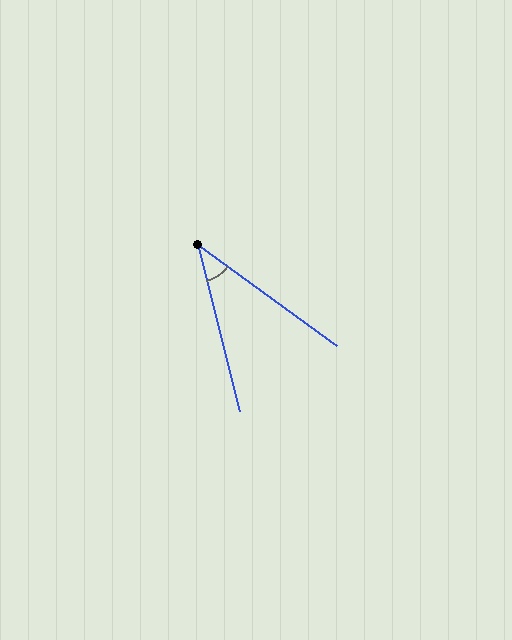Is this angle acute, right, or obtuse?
It is acute.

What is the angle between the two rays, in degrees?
Approximately 40 degrees.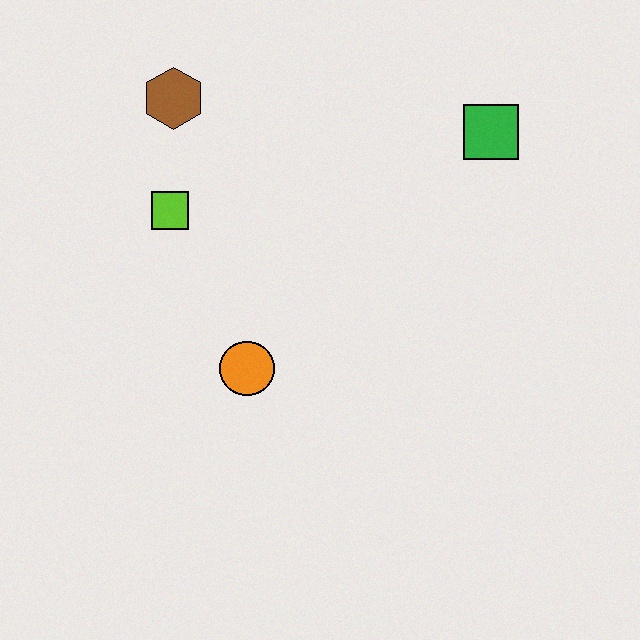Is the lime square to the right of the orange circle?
No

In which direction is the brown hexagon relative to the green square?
The brown hexagon is to the left of the green square.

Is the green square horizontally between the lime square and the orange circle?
No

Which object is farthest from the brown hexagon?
The green square is farthest from the brown hexagon.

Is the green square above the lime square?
Yes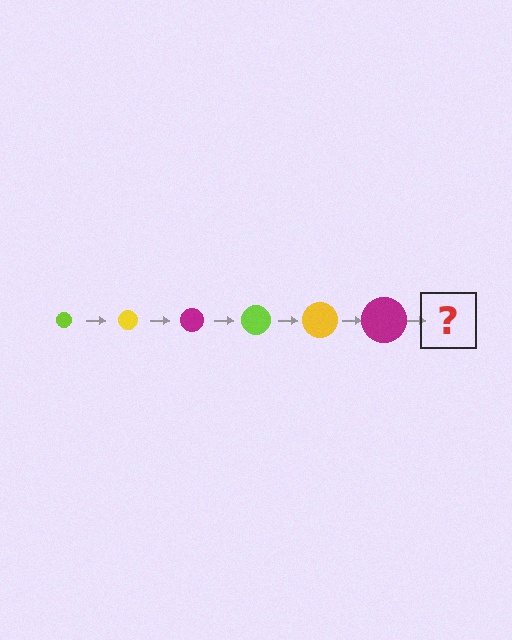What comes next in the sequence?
The next element should be a lime circle, larger than the previous one.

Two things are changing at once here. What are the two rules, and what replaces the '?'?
The two rules are that the circle grows larger each step and the color cycles through lime, yellow, and magenta. The '?' should be a lime circle, larger than the previous one.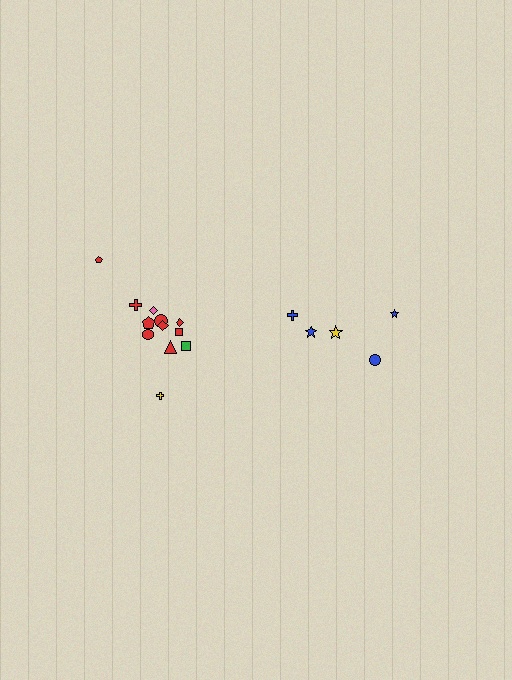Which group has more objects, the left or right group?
The left group.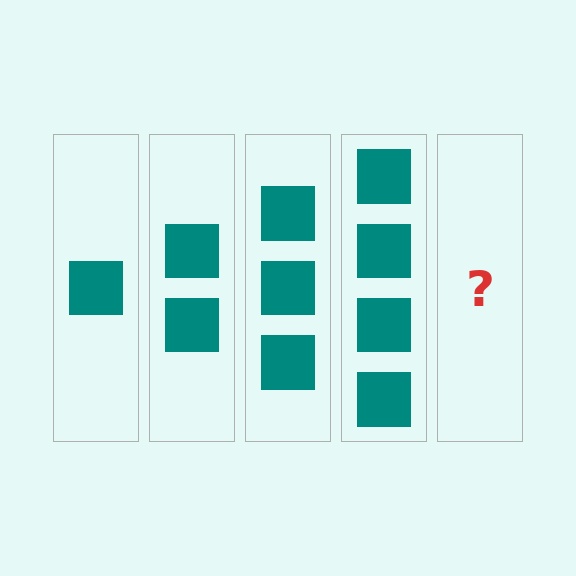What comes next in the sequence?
The next element should be 5 squares.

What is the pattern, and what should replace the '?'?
The pattern is that each step adds one more square. The '?' should be 5 squares.